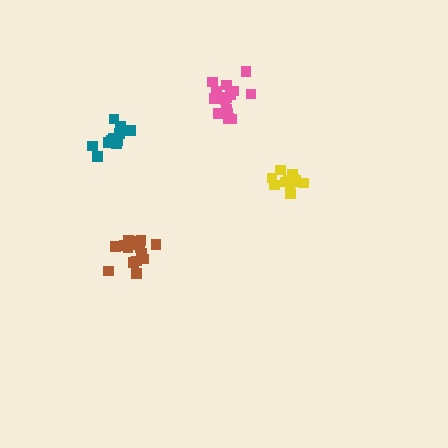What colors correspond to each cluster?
The clusters are colored: pink, brown, teal, yellow.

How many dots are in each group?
Group 1: 16 dots, Group 2: 17 dots, Group 3: 11 dots, Group 4: 14 dots (58 total).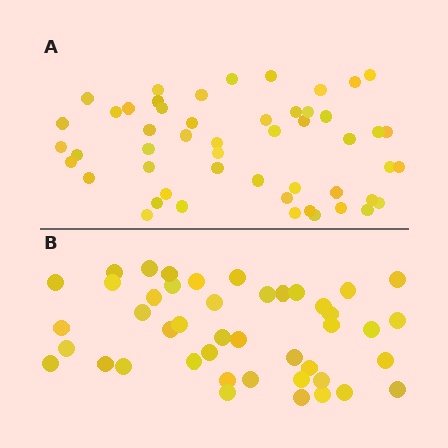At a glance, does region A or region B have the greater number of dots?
Region A (the top region) has more dots.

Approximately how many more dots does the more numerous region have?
Region A has roughly 8 or so more dots than region B.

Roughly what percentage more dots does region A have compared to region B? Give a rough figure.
About 15% more.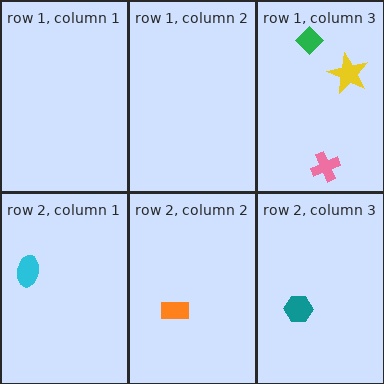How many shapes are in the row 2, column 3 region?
1.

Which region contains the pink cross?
The row 1, column 3 region.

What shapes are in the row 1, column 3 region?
The yellow star, the pink cross, the green diamond.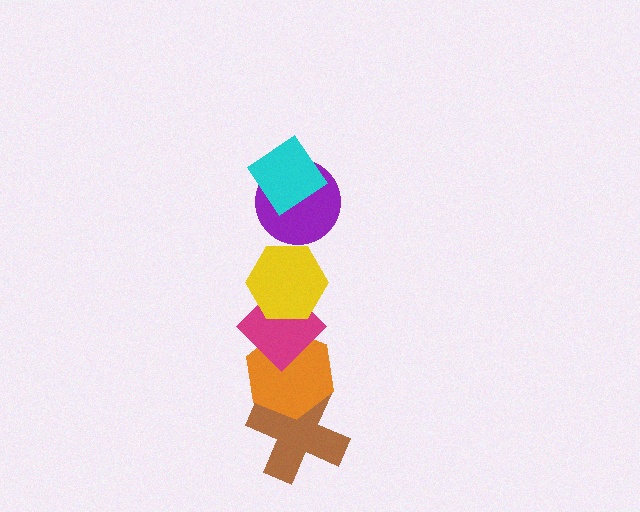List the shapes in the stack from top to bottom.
From top to bottom: the cyan diamond, the purple circle, the yellow hexagon, the magenta diamond, the orange hexagon, the brown cross.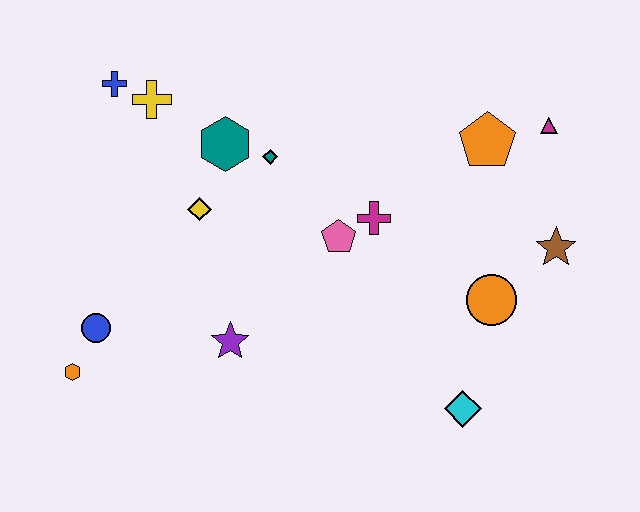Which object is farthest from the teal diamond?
The cyan diamond is farthest from the teal diamond.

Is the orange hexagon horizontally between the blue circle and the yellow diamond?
No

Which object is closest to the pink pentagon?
The magenta cross is closest to the pink pentagon.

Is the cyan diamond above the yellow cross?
No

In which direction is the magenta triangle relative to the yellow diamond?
The magenta triangle is to the right of the yellow diamond.